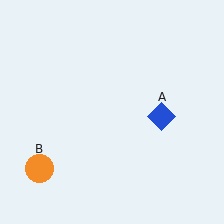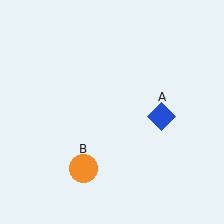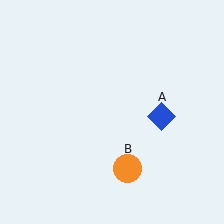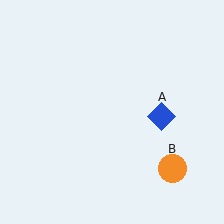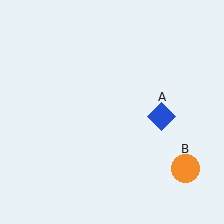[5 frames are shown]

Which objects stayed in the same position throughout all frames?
Blue diamond (object A) remained stationary.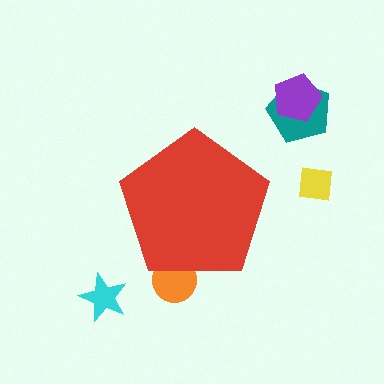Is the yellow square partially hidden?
No, the yellow square is fully visible.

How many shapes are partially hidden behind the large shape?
1 shape is partially hidden.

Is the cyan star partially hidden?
No, the cyan star is fully visible.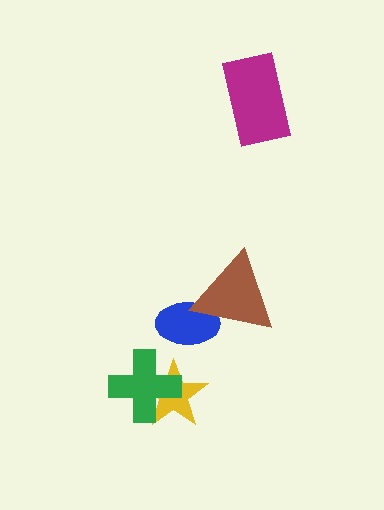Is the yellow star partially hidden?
Yes, it is partially covered by another shape.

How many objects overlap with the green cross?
1 object overlaps with the green cross.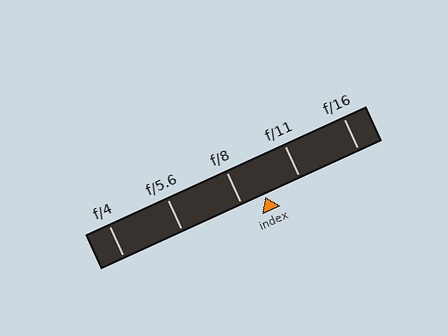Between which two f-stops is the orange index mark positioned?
The index mark is between f/8 and f/11.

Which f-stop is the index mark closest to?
The index mark is closest to f/8.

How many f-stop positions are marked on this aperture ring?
There are 5 f-stop positions marked.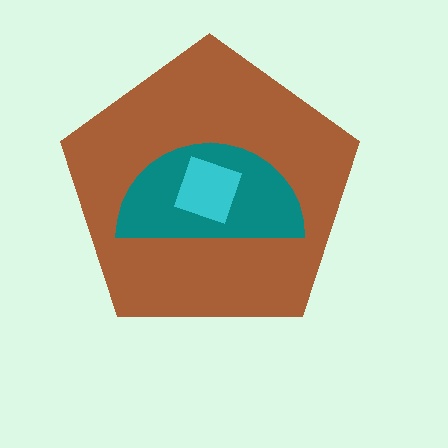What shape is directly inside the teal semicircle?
The cyan square.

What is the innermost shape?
The cyan square.